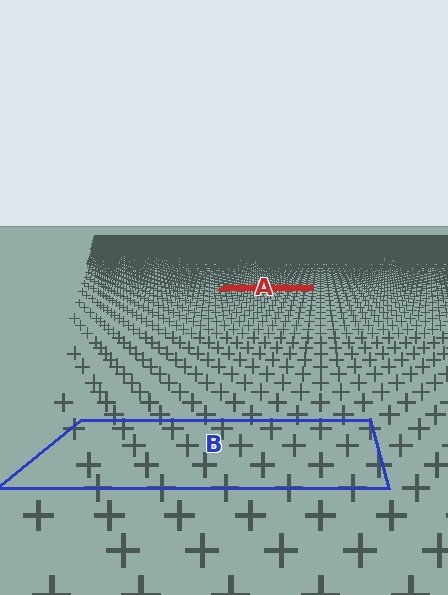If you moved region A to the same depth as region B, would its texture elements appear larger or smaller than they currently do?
They would appear larger. At a closer depth, the same texture elements are projected at a bigger on-screen size.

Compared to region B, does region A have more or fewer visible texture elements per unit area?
Region A has more texture elements per unit area — they are packed more densely because it is farther away.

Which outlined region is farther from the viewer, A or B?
Region A is farther from the viewer — the texture elements inside it appear smaller and more densely packed.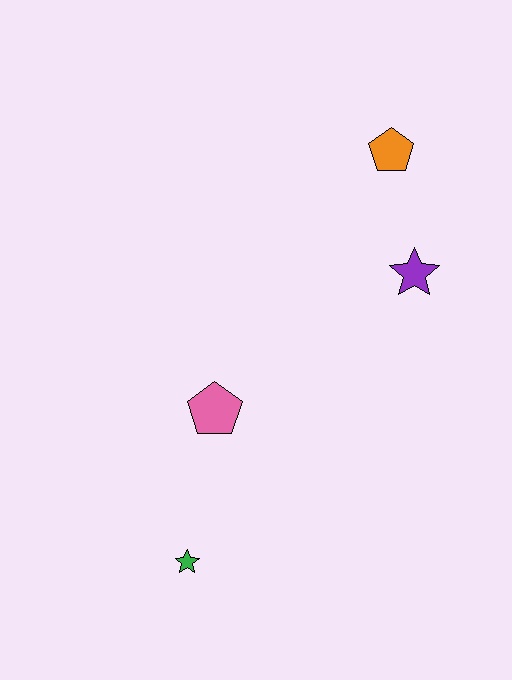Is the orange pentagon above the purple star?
Yes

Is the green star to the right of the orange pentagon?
No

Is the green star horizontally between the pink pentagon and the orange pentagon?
No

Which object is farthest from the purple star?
The green star is farthest from the purple star.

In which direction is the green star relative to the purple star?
The green star is below the purple star.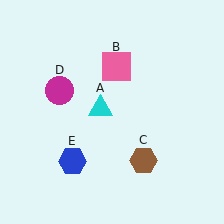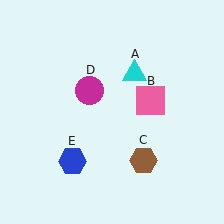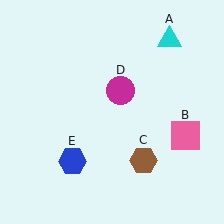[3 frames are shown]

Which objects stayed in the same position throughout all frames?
Brown hexagon (object C) and blue hexagon (object E) remained stationary.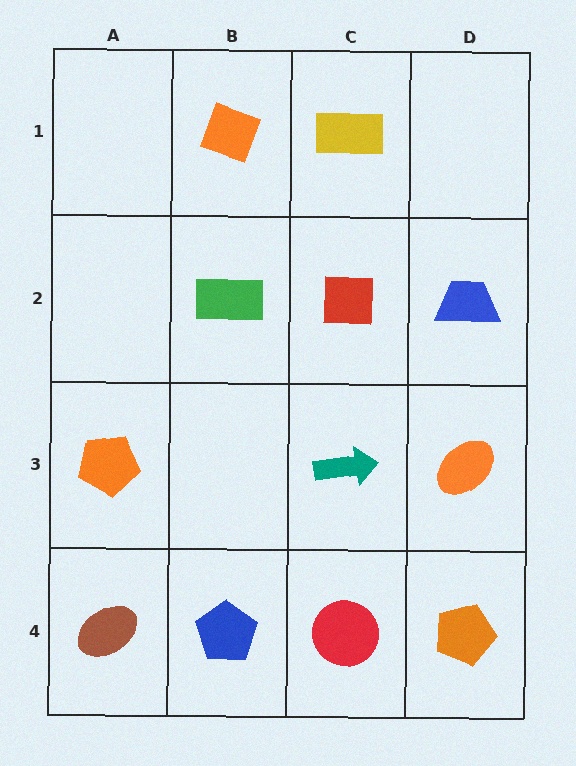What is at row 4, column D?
An orange pentagon.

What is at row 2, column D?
A blue trapezoid.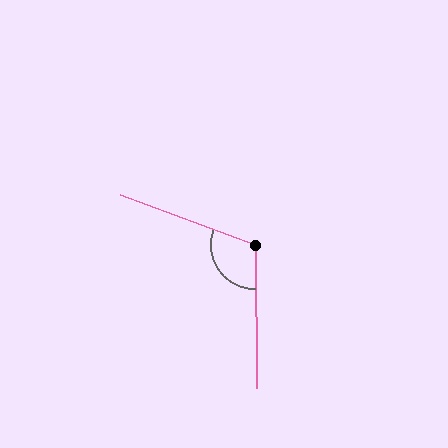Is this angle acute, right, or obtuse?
It is obtuse.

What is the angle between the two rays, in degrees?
Approximately 111 degrees.